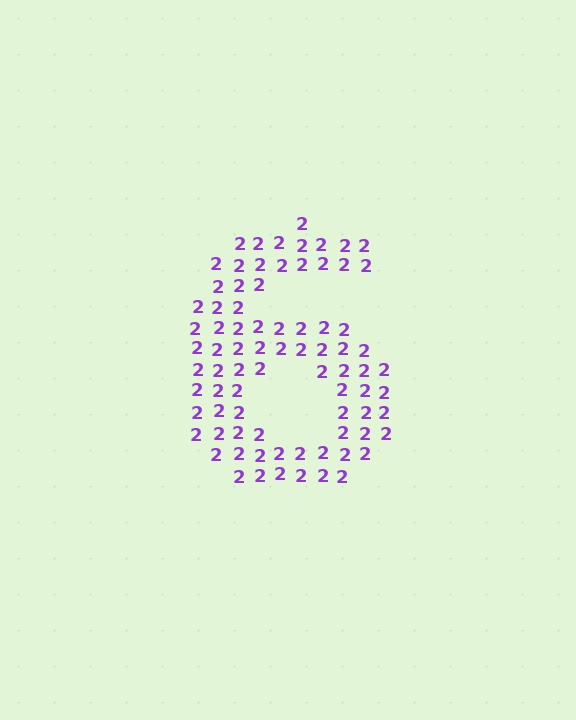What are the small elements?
The small elements are digit 2's.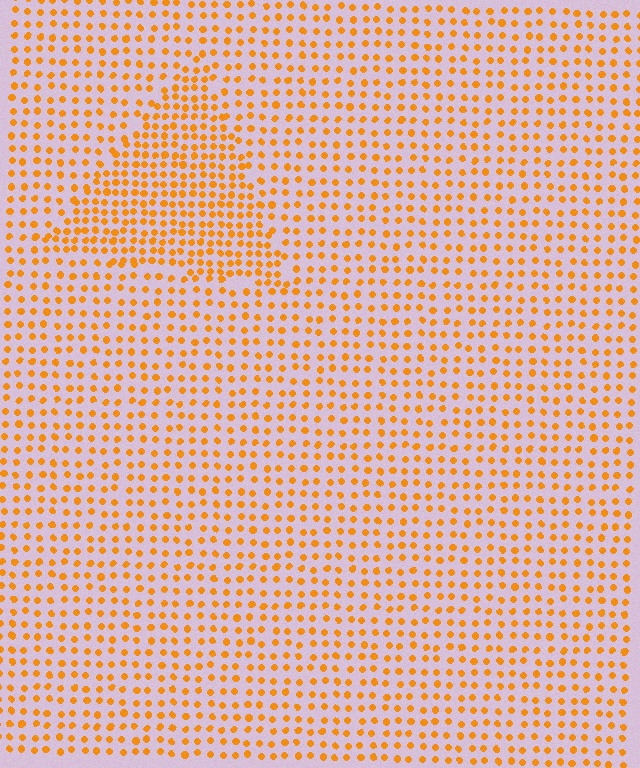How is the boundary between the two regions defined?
The boundary is defined by a change in element density (approximately 1.7x ratio). All elements are the same color, size, and shape.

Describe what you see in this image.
The image contains small orange elements arranged at two different densities. A triangle-shaped region is visible where the elements are more densely packed than the surrounding area.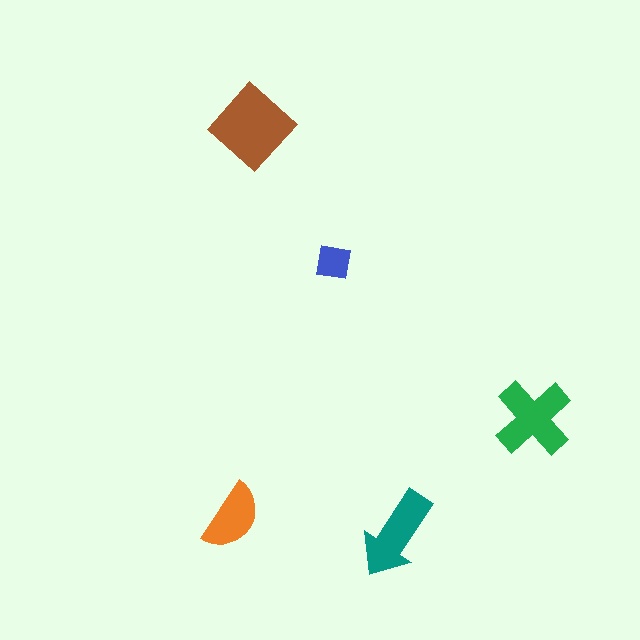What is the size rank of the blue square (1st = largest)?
5th.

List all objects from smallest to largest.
The blue square, the orange semicircle, the teal arrow, the green cross, the brown diamond.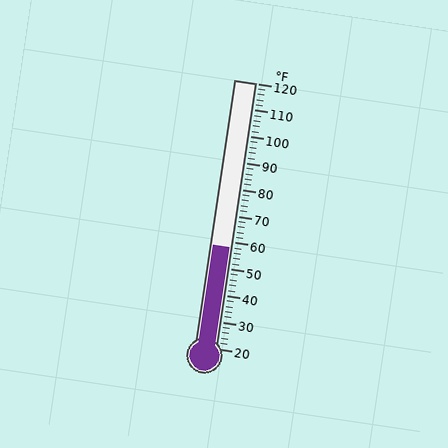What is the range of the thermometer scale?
The thermometer scale ranges from 20°F to 120°F.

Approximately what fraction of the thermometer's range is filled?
The thermometer is filled to approximately 40% of its range.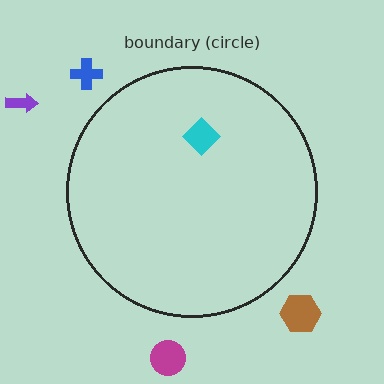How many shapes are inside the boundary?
1 inside, 4 outside.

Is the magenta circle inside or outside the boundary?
Outside.